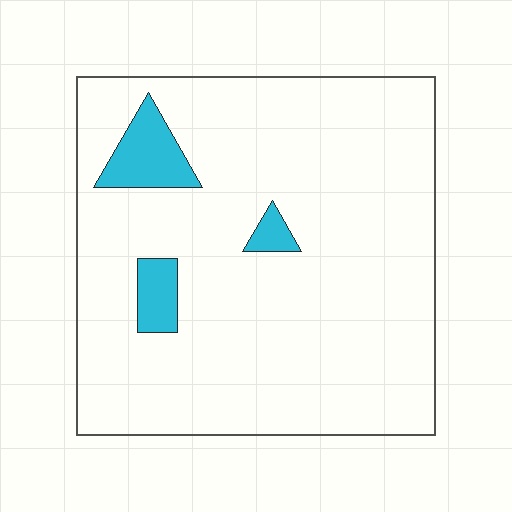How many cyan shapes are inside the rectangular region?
3.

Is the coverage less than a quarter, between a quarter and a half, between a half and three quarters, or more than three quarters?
Less than a quarter.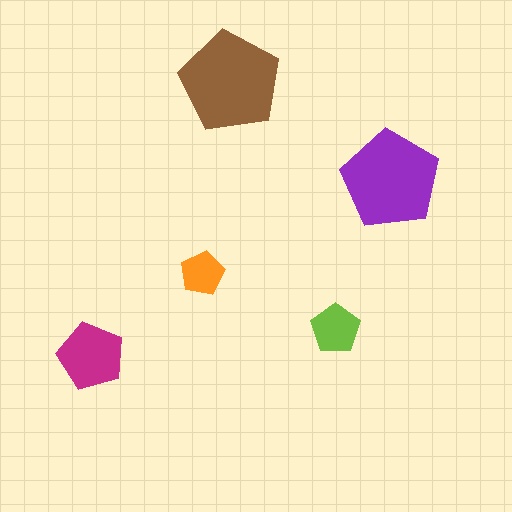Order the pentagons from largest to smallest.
the brown one, the purple one, the magenta one, the lime one, the orange one.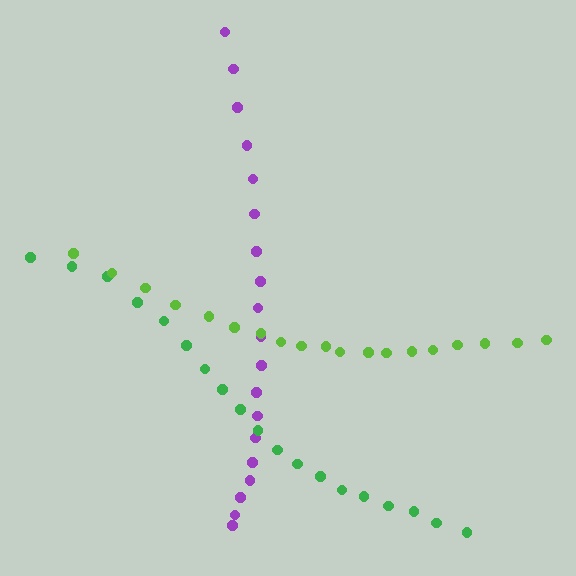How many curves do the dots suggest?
There are 3 distinct paths.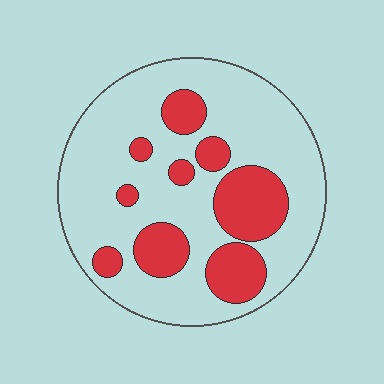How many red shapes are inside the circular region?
9.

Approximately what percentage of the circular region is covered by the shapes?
Approximately 25%.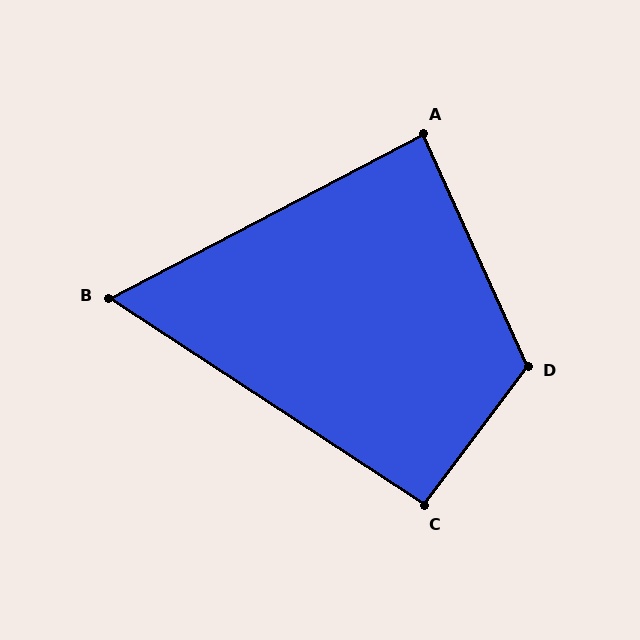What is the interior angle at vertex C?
Approximately 93 degrees (approximately right).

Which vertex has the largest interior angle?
D, at approximately 119 degrees.